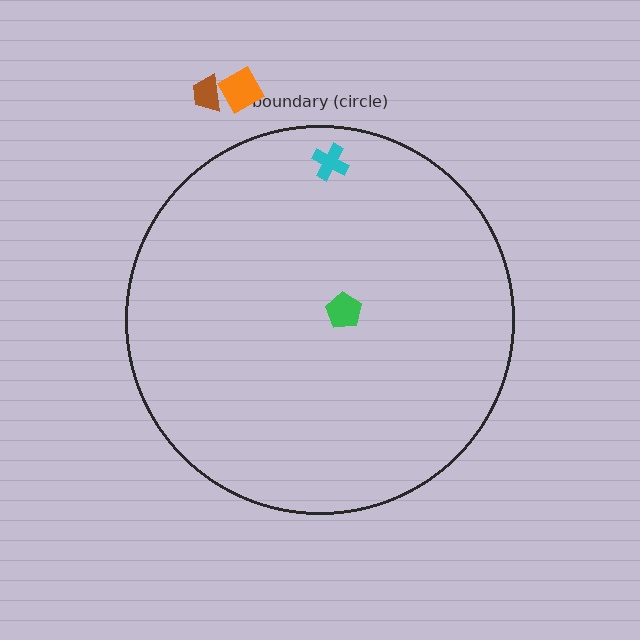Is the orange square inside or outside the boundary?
Outside.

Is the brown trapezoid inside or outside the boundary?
Outside.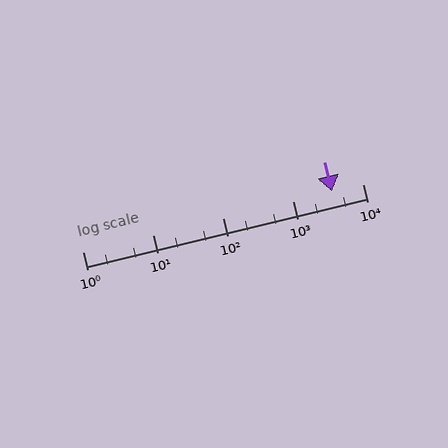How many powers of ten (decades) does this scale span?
The scale spans 4 decades, from 1 to 10000.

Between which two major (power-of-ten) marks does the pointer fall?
The pointer is between 1000 and 10000.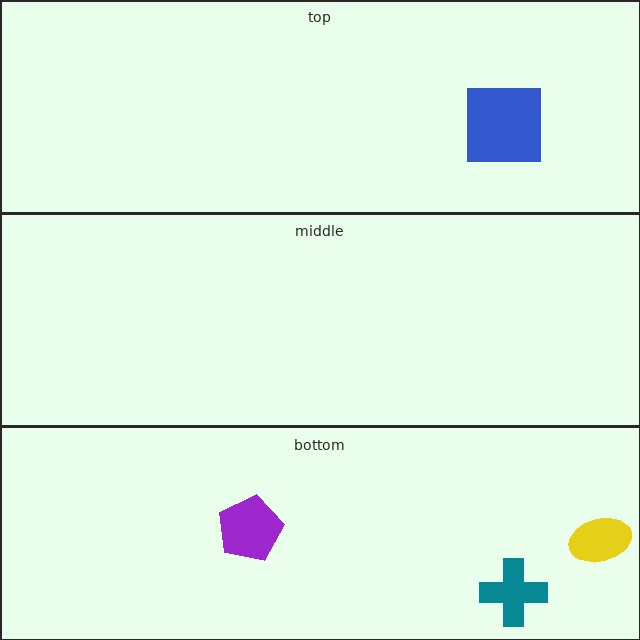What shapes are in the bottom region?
The teal cross, the purple pentagon, the yellow ellipse.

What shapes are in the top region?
The blue square.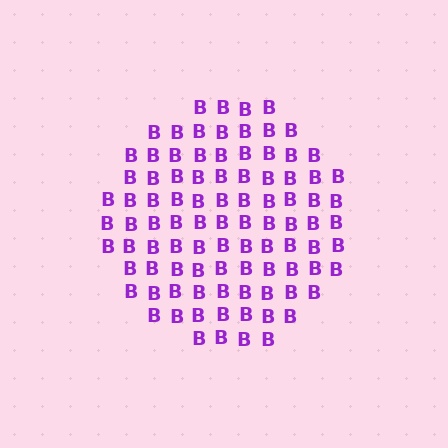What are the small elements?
The small elements are letter B's.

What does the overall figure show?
The overall figure shows a circle.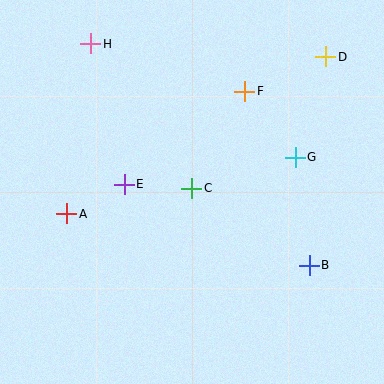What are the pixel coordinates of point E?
Point E is at (124, 184).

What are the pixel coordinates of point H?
Point H is at (91, 44).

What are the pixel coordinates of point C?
Point C is at (192, 188).